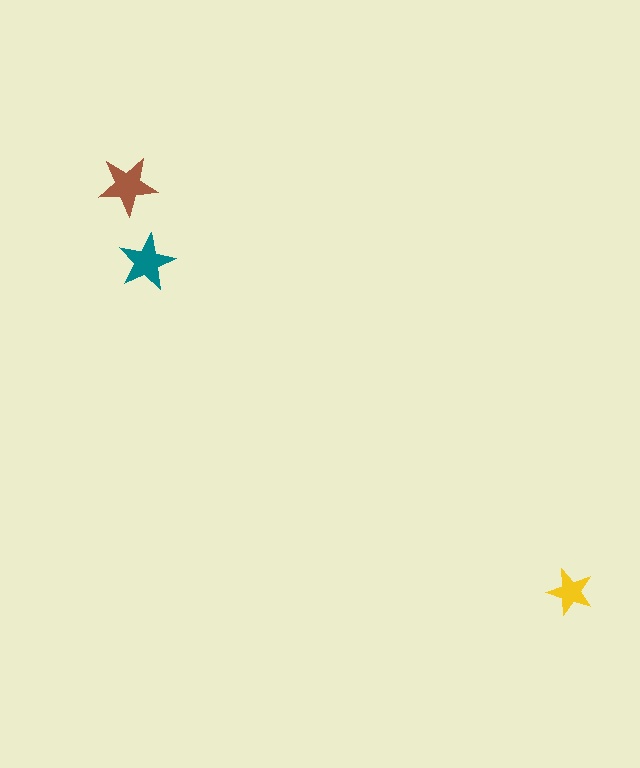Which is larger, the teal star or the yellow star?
The teal one.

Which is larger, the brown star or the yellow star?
The brown one.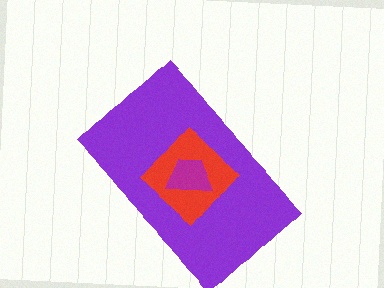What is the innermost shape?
The magenta trapezoid.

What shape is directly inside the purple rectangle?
The red diamond.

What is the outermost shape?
The purple rectangle.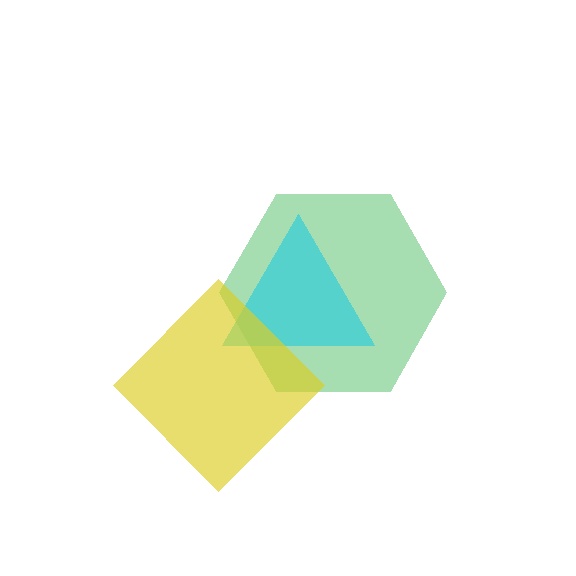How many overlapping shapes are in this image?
There are 3 overlapping shapes in the image.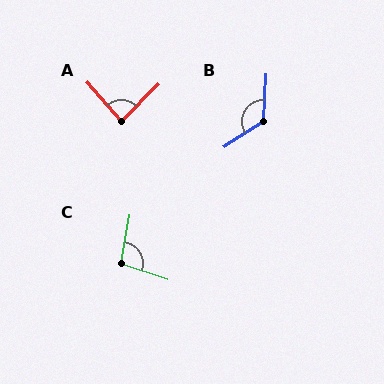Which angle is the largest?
B, at approximately 125 degrees.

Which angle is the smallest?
A, at approximately 86 degrees.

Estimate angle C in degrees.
Approximately 98 degrees.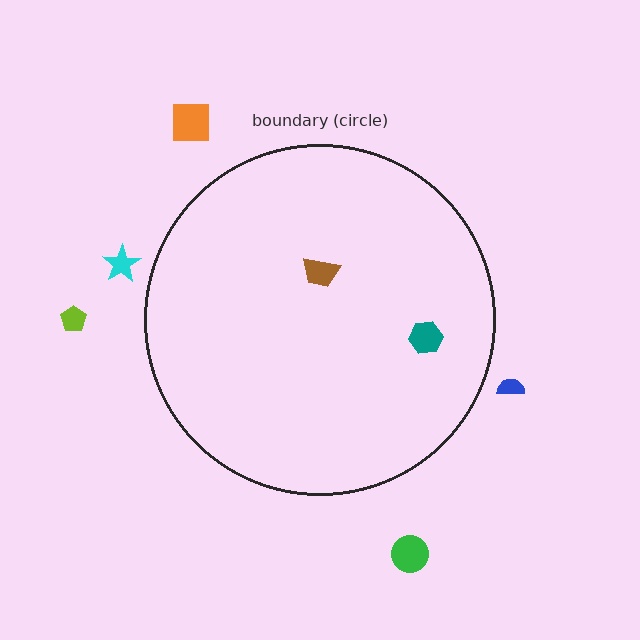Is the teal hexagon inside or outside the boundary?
Inside.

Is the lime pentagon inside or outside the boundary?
Outside.